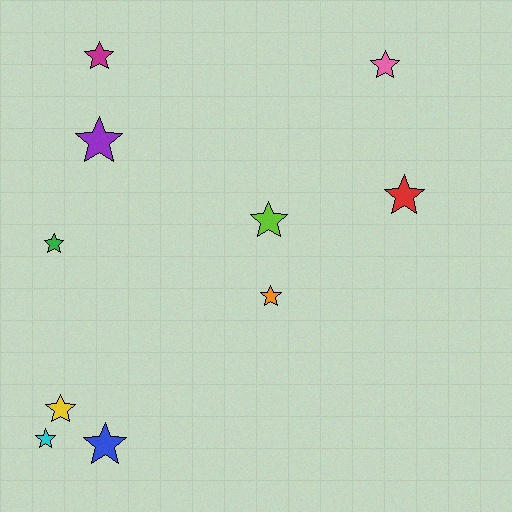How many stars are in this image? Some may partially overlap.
There are 10 stars.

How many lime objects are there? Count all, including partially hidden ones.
There is 1 lime object.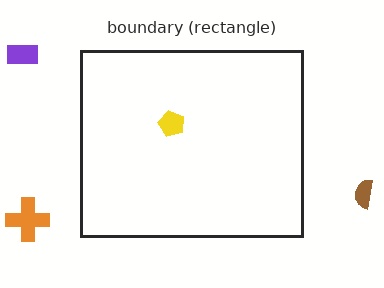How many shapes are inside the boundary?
1 inside, 3 outside.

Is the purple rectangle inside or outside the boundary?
Outside.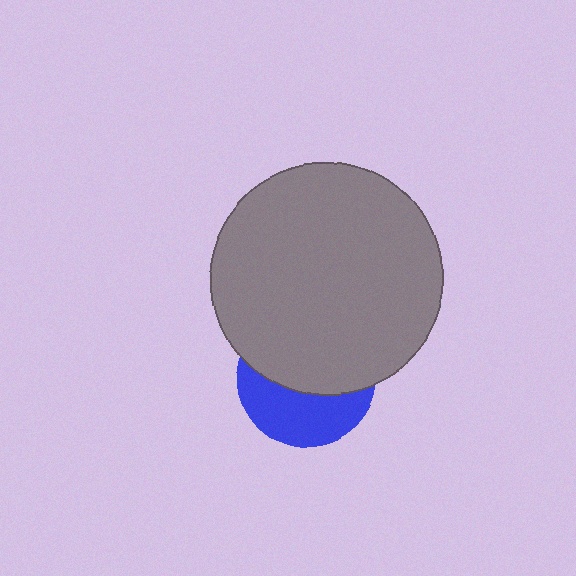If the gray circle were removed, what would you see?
You would see the complete blue circle.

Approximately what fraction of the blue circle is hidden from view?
Roughly 58% of the blue circle is hidden behind the gray circle.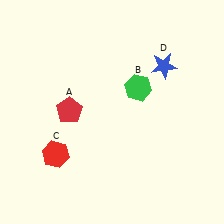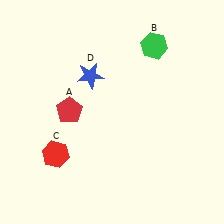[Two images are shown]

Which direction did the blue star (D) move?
The blue star (D) moved left.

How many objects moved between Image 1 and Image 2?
2 objects moved between the two images.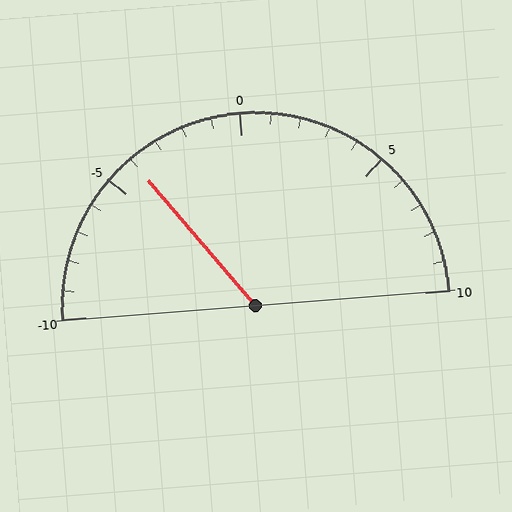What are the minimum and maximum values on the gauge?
The gauge ranges from -10 to 10.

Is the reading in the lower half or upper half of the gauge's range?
The reading is in the lower half of the range (-10 to 10).